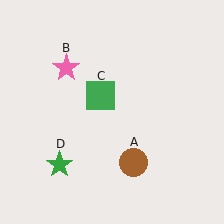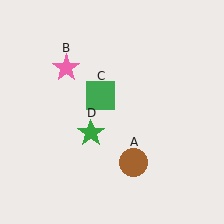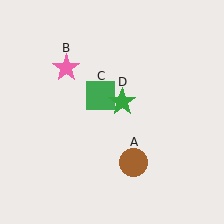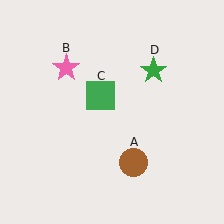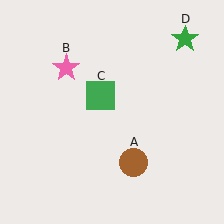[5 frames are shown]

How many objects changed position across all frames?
1 object changed position: green star (object D).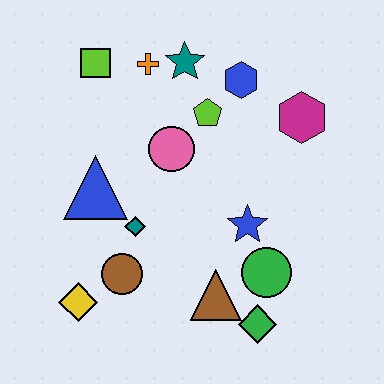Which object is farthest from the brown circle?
The magenta hexagon is farthest from the brown circle.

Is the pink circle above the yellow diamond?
Yes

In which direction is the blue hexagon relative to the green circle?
The blue hexagon is above the green circle.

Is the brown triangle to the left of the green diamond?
Yes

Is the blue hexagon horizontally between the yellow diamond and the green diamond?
Yes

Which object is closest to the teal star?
The orange cross is closest to the teal star.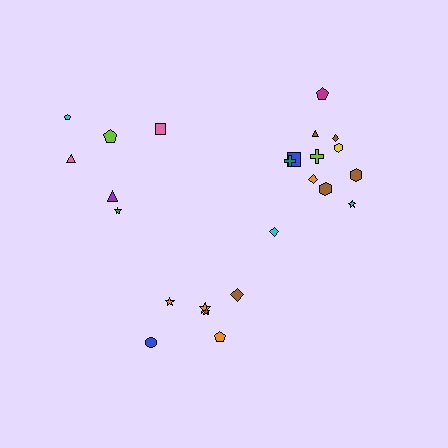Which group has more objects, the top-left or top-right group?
The top-right group.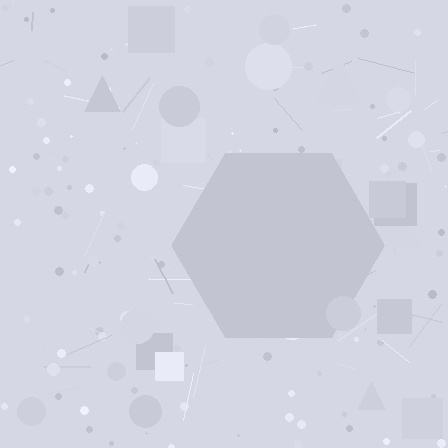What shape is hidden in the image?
A hexagon is hidden in the image.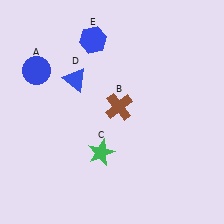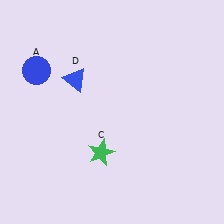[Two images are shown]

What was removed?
The brown cross (B), the blue hexagon (E) were removed in Image 2.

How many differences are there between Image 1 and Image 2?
There are 2 differences between the two images.